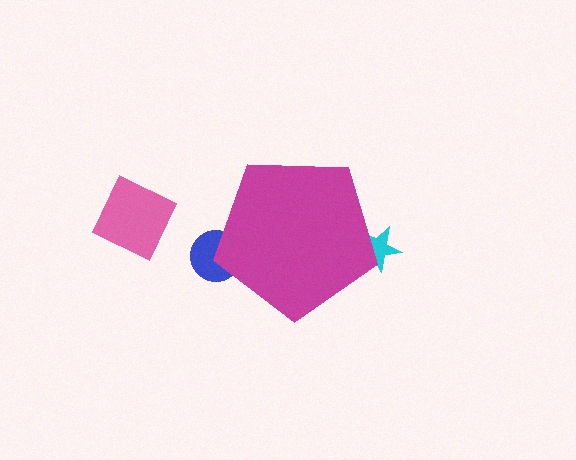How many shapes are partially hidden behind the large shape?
2 shapes are partially hidden.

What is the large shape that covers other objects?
A magenta pentagon.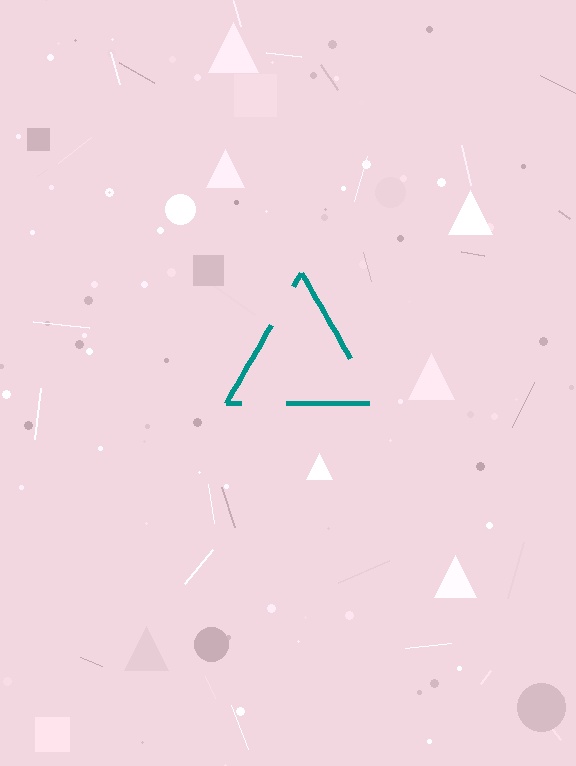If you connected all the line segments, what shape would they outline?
They would outline a triangle.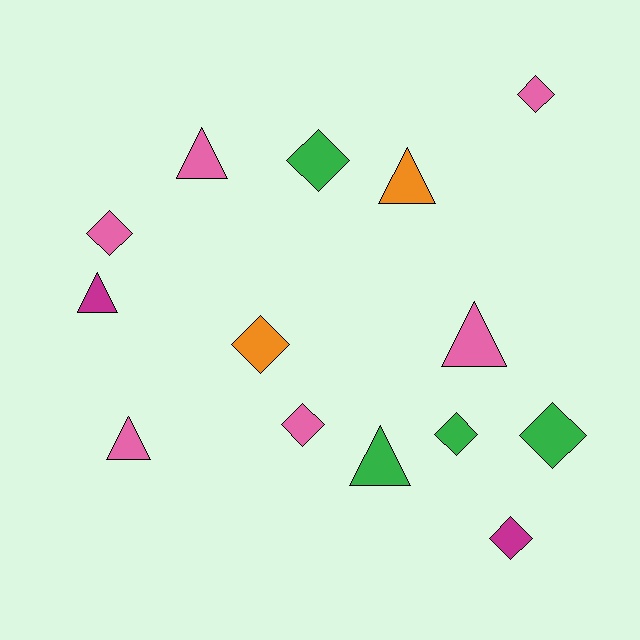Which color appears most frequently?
Pink, with 6 objects.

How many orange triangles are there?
There is 1 orange triangle.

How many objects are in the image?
There are 14 objects.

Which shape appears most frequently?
Diamond, with 8 objects.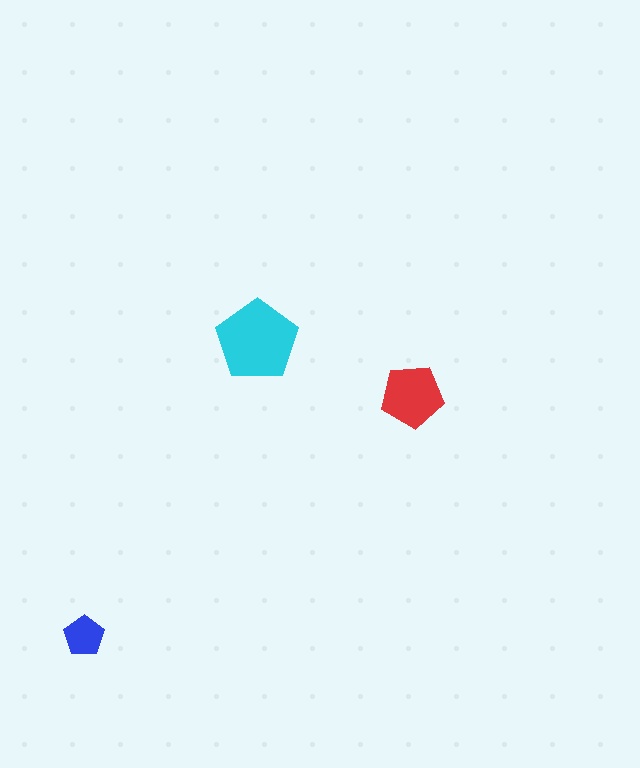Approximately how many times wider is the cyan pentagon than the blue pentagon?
About 2 times wider.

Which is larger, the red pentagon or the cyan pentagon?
The cyan one.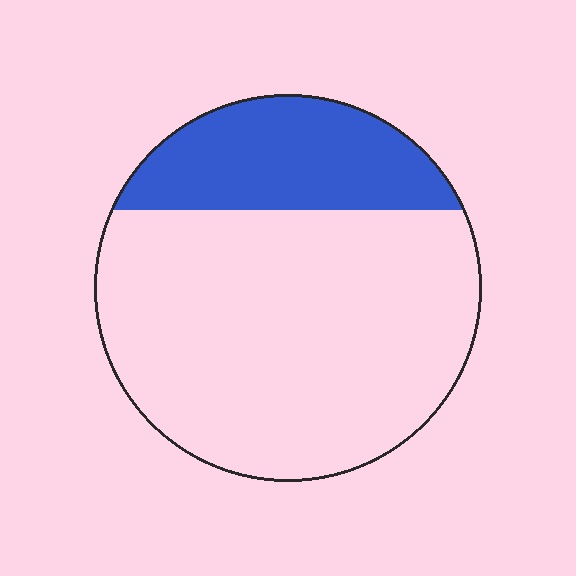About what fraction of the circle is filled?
About one quarter (1/4).